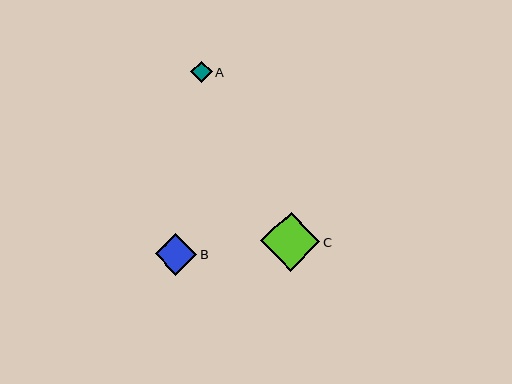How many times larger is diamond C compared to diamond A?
Diamond C is approximately 2.8 times the size of diamond A.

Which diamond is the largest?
Diamond C is the largest with a size of approximately 59 pixels.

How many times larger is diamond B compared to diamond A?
Diamond B is approximately 1.9 times the size of diamond A.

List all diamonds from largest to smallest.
From largest to smallest: C, B, A.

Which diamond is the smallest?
Diamond A is the smallest with a size of approximately 21 pixels.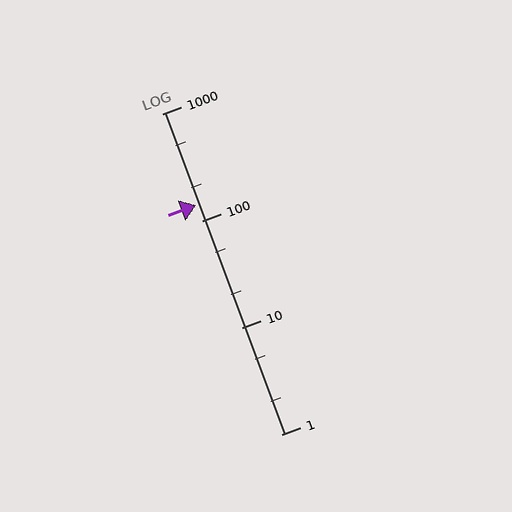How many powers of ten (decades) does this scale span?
The scale spans 3 decades, from 1 to 1000.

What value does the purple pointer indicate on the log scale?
The pointer indicates approximately 140.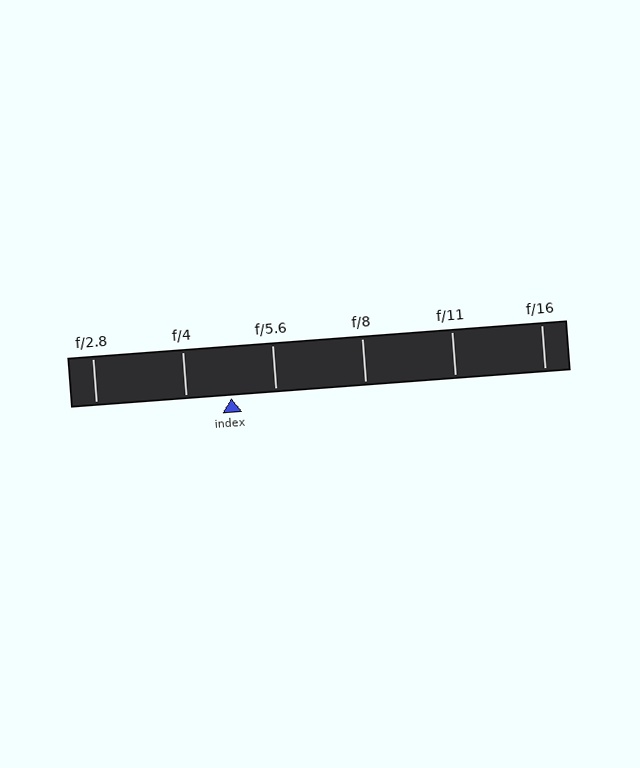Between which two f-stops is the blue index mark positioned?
The index mark is between f/4 and f/5.6.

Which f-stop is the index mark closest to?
The index mark is closest to f/5.6.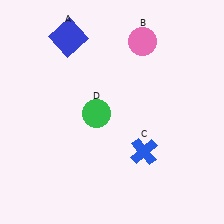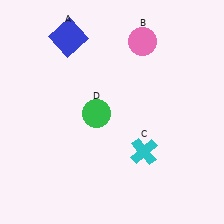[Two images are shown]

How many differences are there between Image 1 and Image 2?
There is 1 difference between the two images.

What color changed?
The cross (C) changed from blue in Image 1 to cyan in Image 2.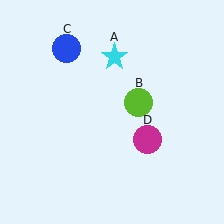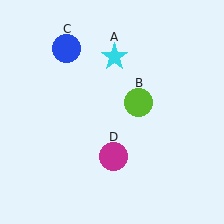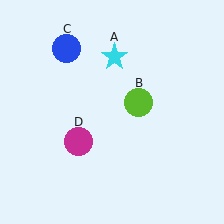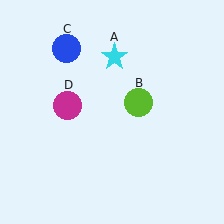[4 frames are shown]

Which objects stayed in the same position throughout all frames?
Cyan star (object A) and lime circle (object B) and blue circle (object C) remained stationary.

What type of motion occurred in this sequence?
The magenta circle (object D) rotated clockwise around the center of the scene.